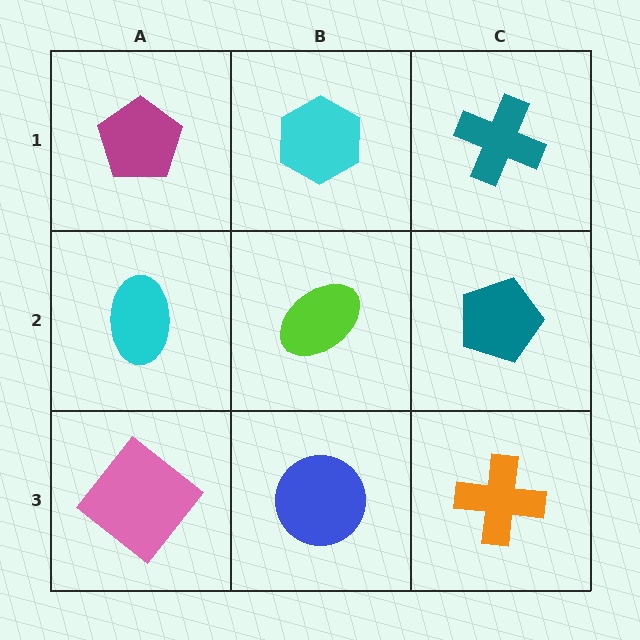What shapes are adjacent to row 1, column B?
A lime ellipse (row 2, column B), a magenta pentagon (row 1, column A), a teal cross (row 1, column C).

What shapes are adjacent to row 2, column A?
A magenta pentagon (row 1, column A), a pink diamond (row 3, column A), a lime ellipse (row 2, column B).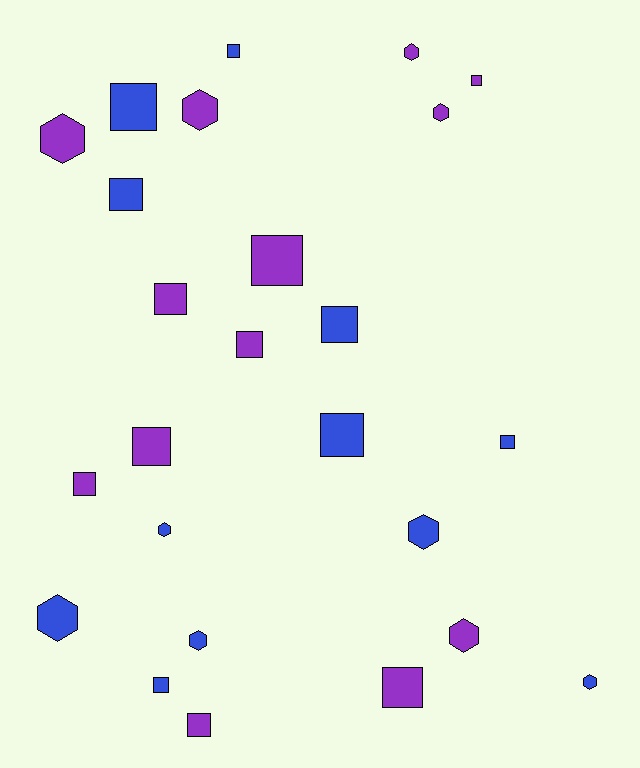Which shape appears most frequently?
Square, with 15 objects.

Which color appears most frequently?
Purple, with 13 objects.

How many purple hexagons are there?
There are 5 purple hexagons.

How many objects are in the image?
There are 25 objects.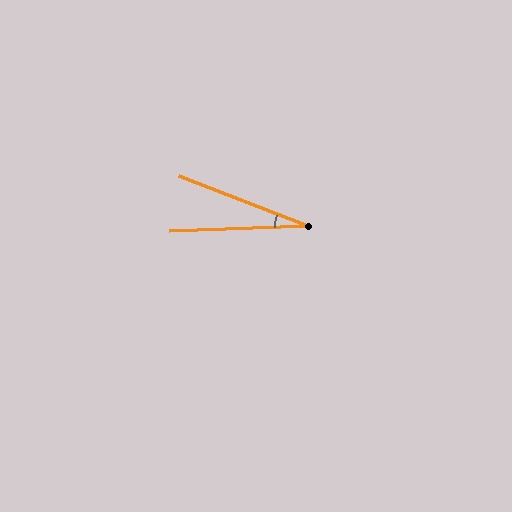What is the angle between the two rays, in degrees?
Approximately 23 degrees.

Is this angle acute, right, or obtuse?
It is acute.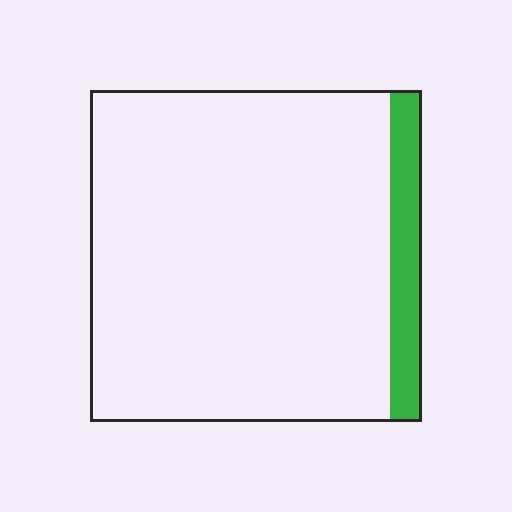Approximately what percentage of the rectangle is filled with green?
Approximately 10%.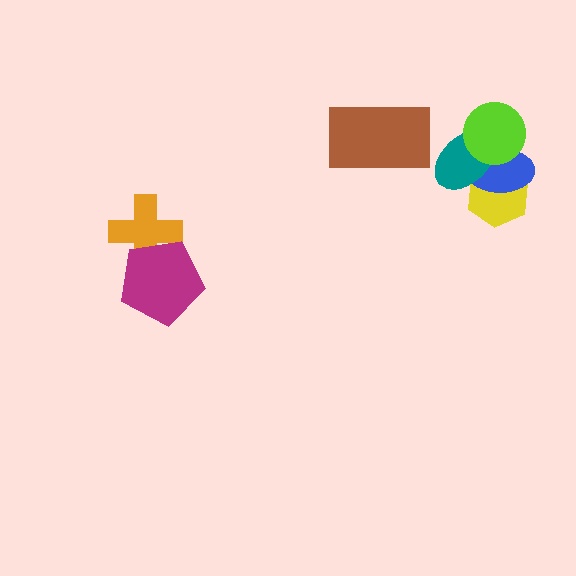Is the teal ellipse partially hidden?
Yes, it is partially covered by another shape.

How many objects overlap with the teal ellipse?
3 objects overlap with the teal ellipse.